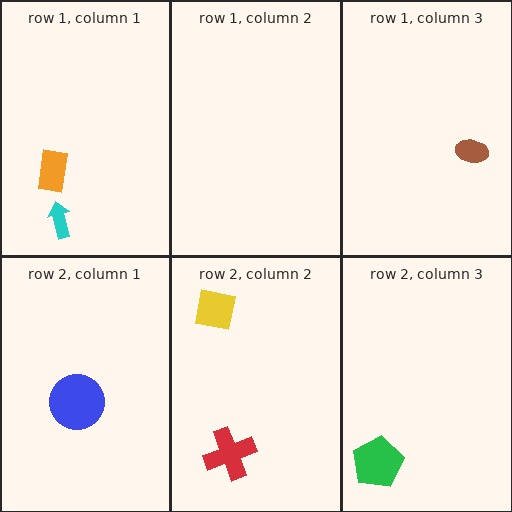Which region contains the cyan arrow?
The row 1, column 1 region.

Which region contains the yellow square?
The row 2, column 2 region.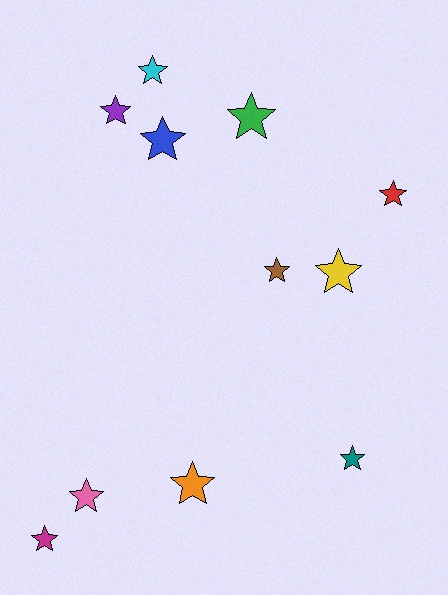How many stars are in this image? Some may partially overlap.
There are 11 stars.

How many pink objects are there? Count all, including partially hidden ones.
There is 1 pink object.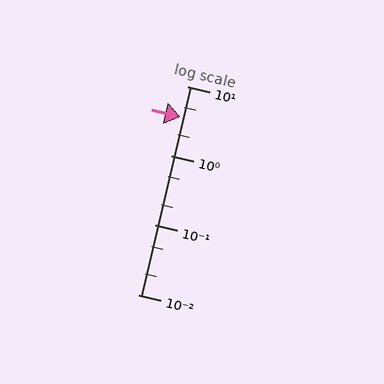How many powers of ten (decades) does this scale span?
The scale spans 3 decades, from 0.01 to 10.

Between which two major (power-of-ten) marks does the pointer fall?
The pointer is between 1 and 10.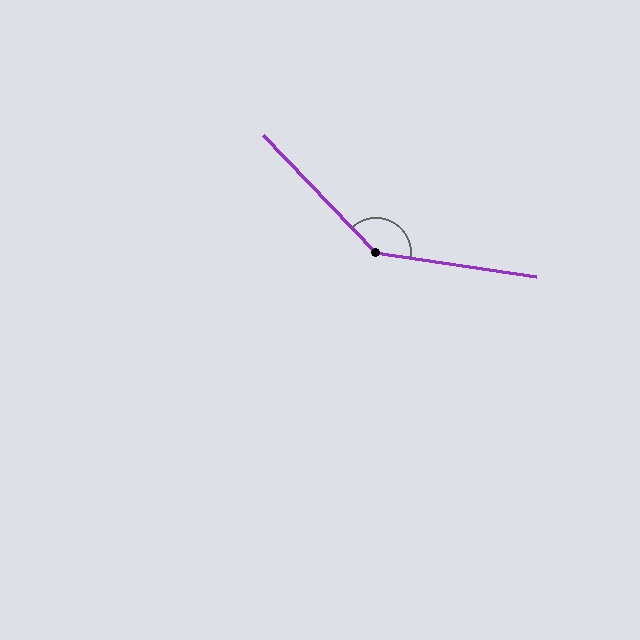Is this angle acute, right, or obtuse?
It is obtuse.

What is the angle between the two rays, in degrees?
Approximately 142 degrees.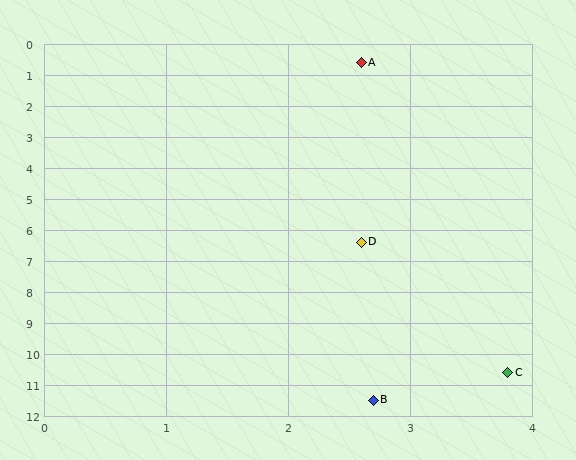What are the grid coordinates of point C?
Point C is at approximately (3.8, 10.6).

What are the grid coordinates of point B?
Point B is at approximately (2.7, 11.5).